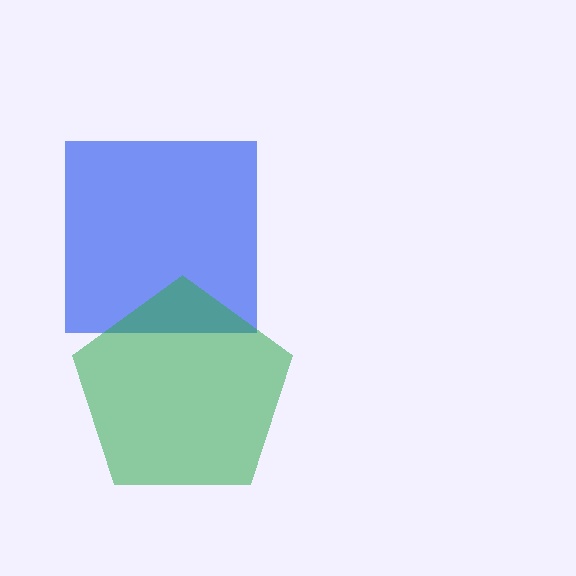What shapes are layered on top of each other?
The layered shapes are: a blue square, a green pentagon.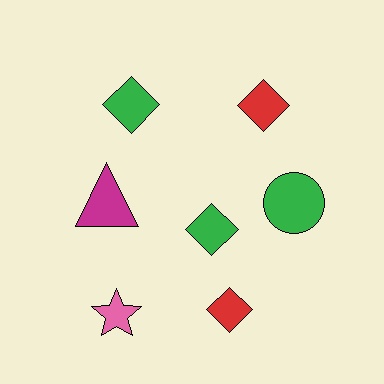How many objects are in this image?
There are 7 objects.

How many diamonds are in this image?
There are 4 diamonds.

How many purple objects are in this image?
There are no purple objects.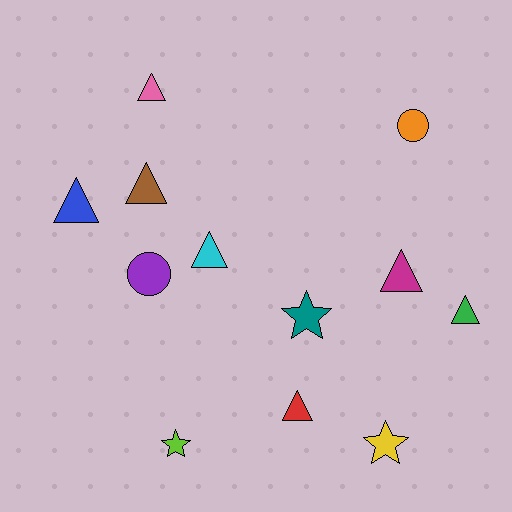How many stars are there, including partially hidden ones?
There are 3 stars.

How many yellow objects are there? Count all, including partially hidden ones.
There is 1 yellow object.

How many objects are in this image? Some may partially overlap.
There are 12 objects.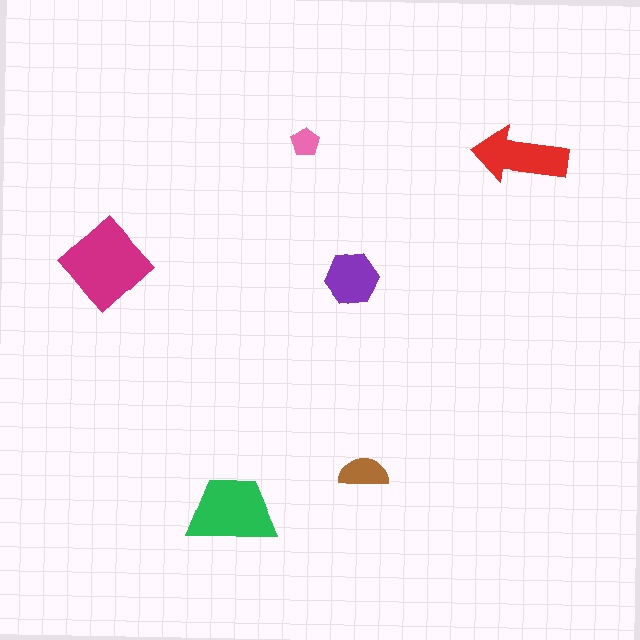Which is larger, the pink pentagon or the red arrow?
The red arrow.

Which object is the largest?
The magenta diamond.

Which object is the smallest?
The pink pentagon.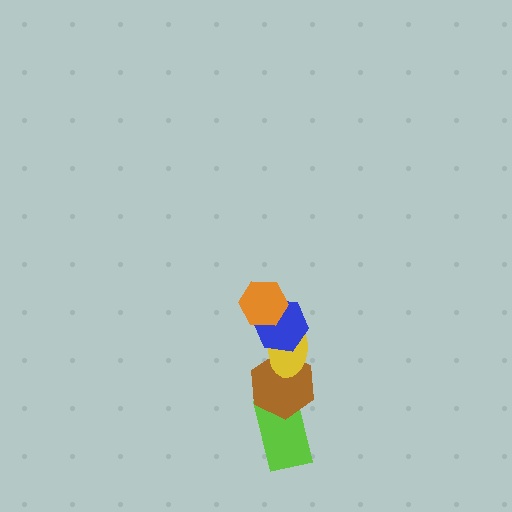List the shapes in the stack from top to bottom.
From top to bottom: the orange hexagon, the blue hexagon, the yellow ellipse, the brown hexagon, the lime rectangle.